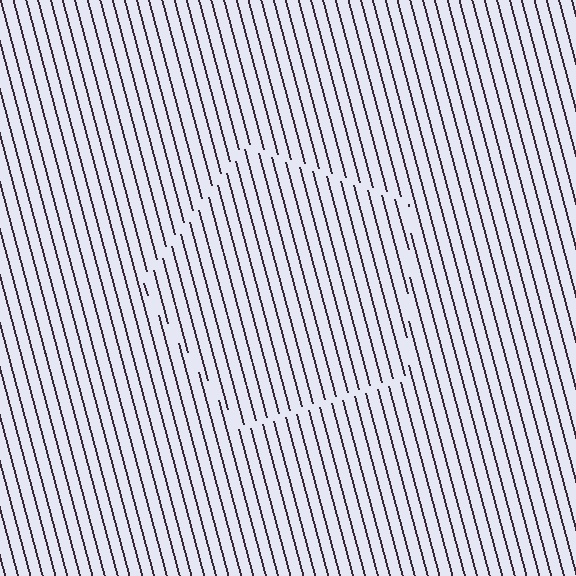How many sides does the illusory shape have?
5 sides — the line-ends trace a pentagon.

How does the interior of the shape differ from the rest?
The interior of the shape contains the same grating, shifted by half a period — the contour is defined by the phase discontinuity where line-ends from the inner and outer gratings abut.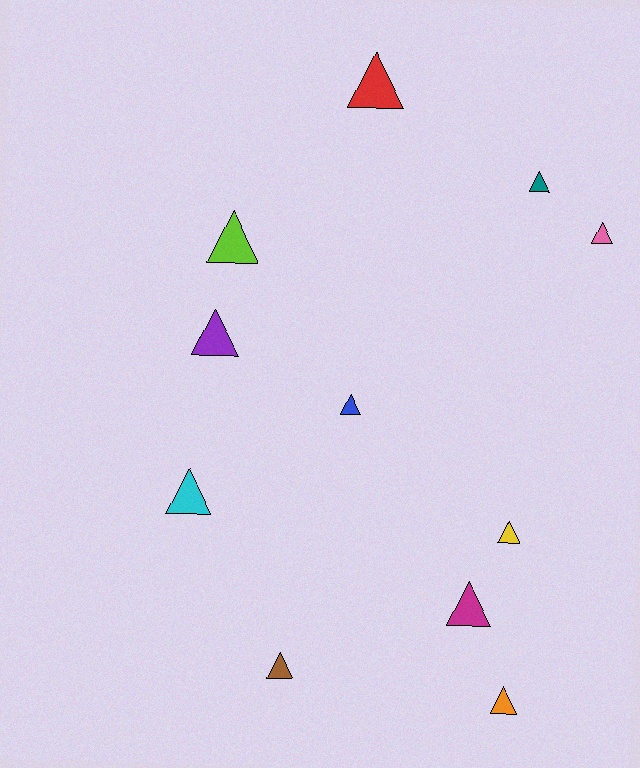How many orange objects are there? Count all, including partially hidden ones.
There is 1 orange object.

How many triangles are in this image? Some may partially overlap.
There are 11 triangles.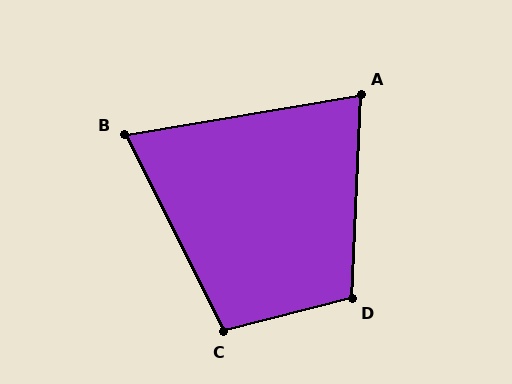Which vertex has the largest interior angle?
D, at approximately 107 degrees.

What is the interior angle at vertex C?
Approximately 102 degrees (obtuse).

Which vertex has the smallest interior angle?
B, at approximately 73 degrees.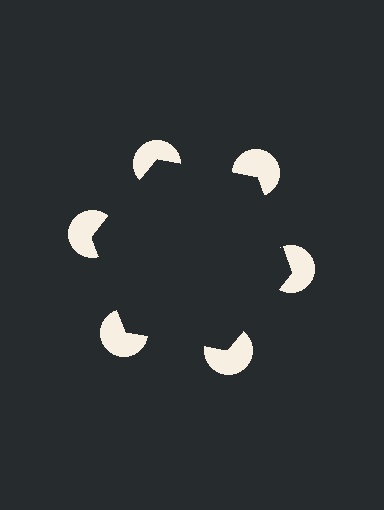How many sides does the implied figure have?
6 sides.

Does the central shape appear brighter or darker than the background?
It typically appears slightly darker than the background, even though no actual brightness change is drawn.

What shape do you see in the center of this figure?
An illusory hexagon — its edges are inferred from the aligned wedge cuts in the pac-man discs, not physically drawn.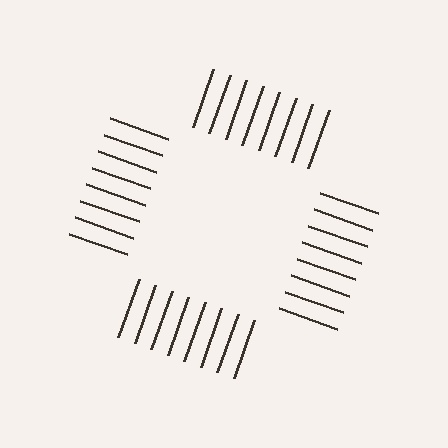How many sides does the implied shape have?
4 sides — the line-ends trace a square.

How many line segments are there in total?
32 — 8 along each of the 4 edges.